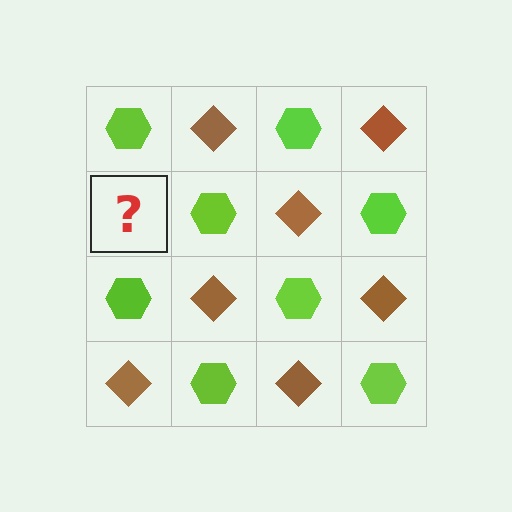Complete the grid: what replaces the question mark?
The question mark should be replaced with a brown diamond.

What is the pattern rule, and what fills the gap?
The rule is that it alternates lime hexagon and brown diamond in a checkerboard pattern. The gap should be filled with a brown diamond.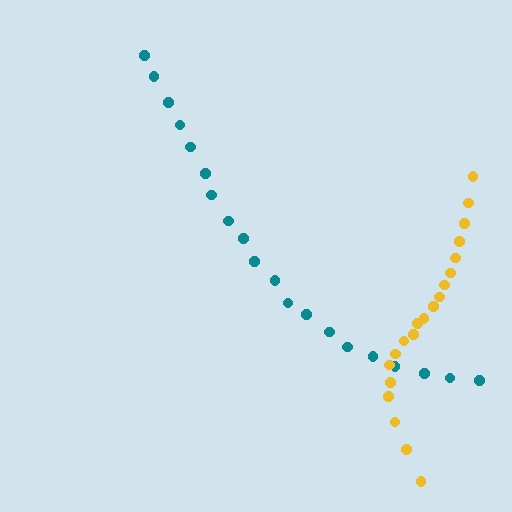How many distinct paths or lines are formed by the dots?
There are 2 distinct paths.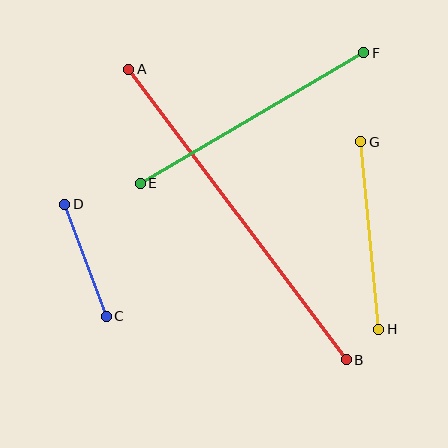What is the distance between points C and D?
The distance is approximately 119 pixels.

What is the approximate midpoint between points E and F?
The midpoint is at approximately (252, 118) pixels.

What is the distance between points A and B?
The distance is approximately 363 pixels.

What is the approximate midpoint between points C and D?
The midpoint is at approximately (85, 260) pixels.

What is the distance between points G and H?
The distance is approximately 189 pixels.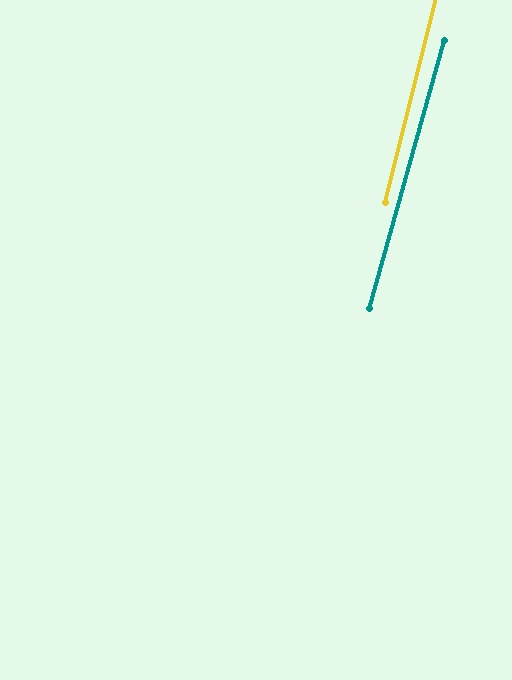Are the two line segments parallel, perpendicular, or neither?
Parallel — their directions differ by only 1.6°.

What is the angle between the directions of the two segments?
Approximately 2 degrees.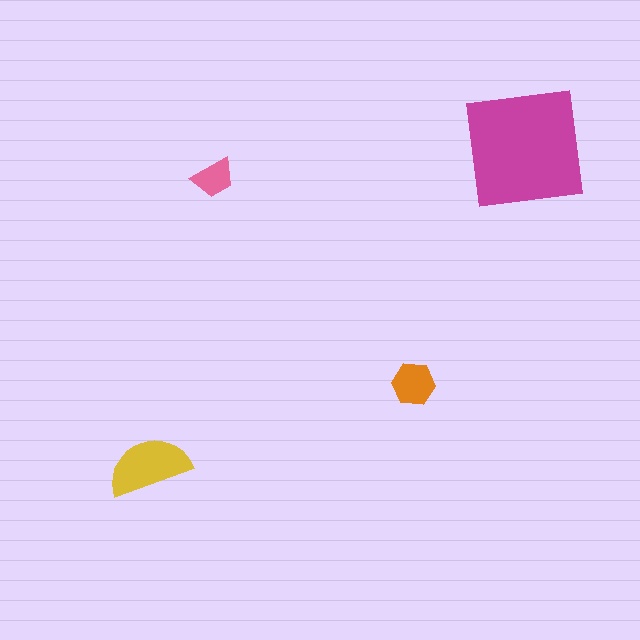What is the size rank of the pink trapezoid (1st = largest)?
4th.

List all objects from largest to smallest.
The magenta square, the yellow semicircle, the orange hexagon, the pink trapezoid.